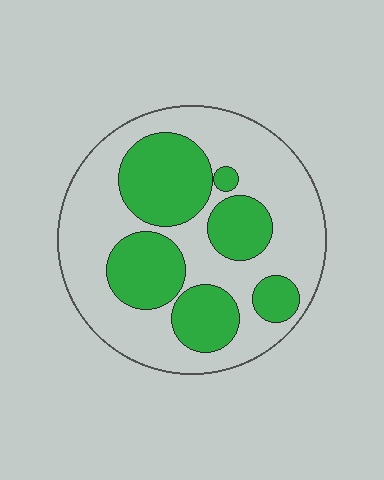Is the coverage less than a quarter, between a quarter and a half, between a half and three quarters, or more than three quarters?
Between a quarter and a half.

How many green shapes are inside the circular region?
6.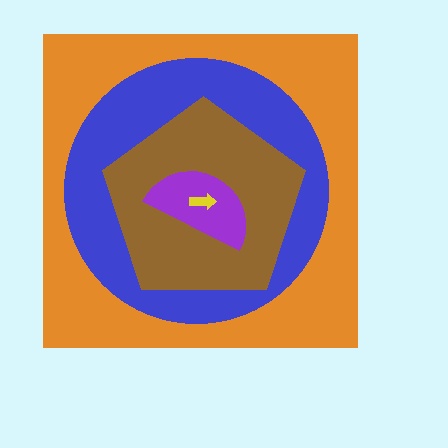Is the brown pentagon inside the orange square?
Yes.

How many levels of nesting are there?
5.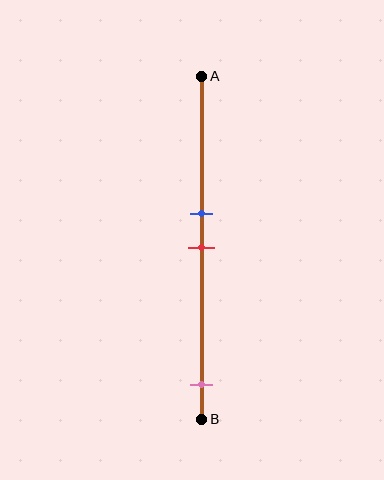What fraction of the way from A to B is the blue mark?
The blue mark is approximately 40% (0.4) of the way from A to B.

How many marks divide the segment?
There are 3 marks dividing the segment.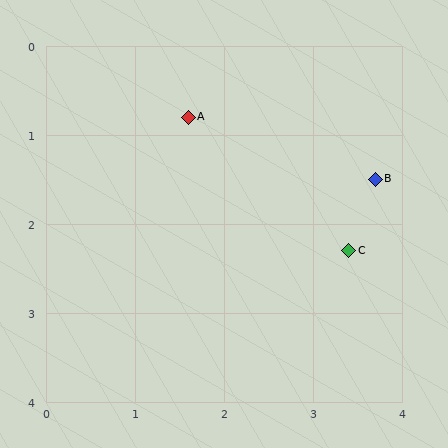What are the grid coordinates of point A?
Point A is at approximately (1.6, 0.8).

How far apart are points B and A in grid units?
Points B and A are about 2.2 grid units apart.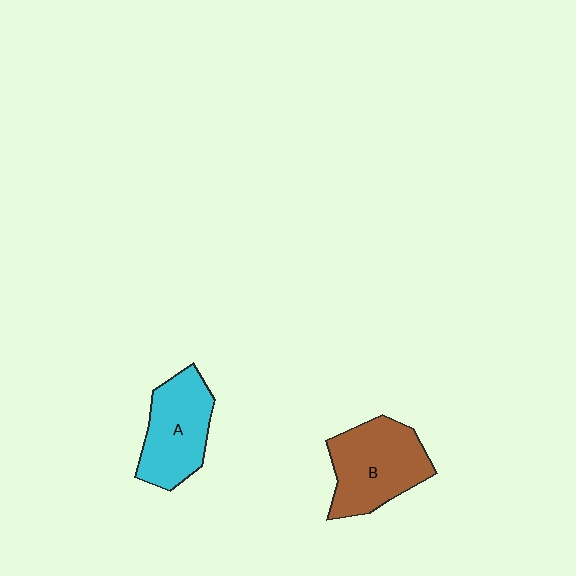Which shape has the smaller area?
Shape A (cyan).